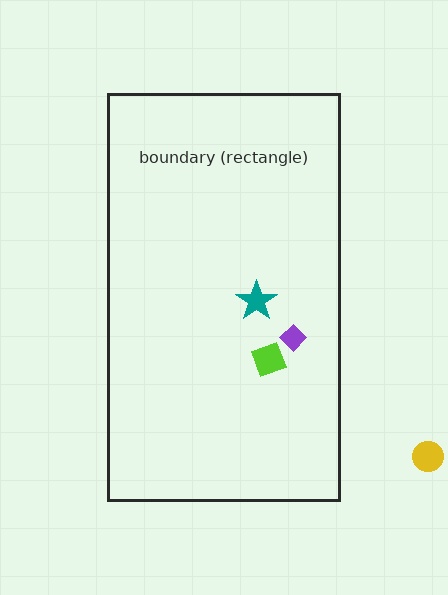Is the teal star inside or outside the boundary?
Inside.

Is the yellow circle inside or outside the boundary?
Outside.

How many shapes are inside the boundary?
3 inside, 1 outside.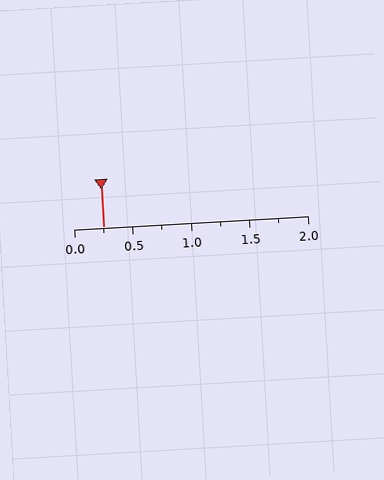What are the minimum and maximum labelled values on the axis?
The axis runs from 0.0 to 2.0.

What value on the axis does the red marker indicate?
The marker indicates approximately 0.25.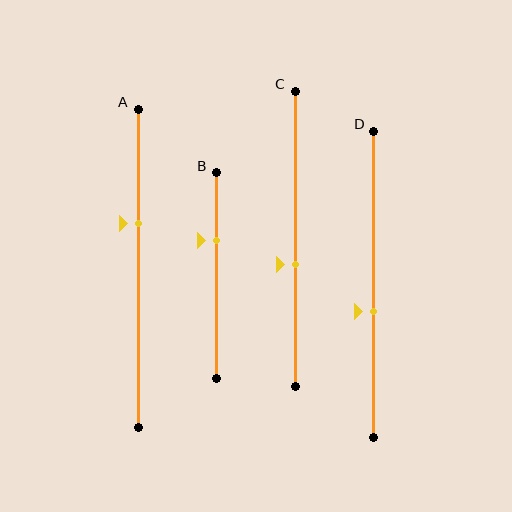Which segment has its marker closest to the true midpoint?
Segment C has its marker closest to the true midpoint.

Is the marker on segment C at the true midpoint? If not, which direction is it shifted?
No, the marker on segment C is shifted downward by about 9% of the segment length.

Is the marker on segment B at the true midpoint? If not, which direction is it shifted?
No, the marker on segment B is shifted upward by about 17% of the segment length.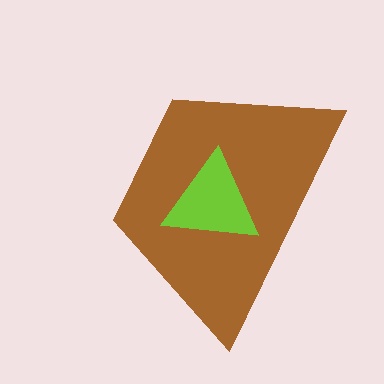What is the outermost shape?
The brown trapezoid.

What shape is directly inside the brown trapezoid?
The lime triangle.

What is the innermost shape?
The lime triangle.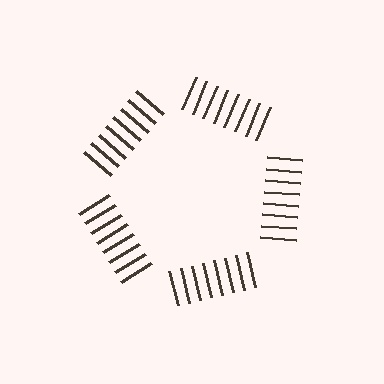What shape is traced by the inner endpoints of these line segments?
An illusory pentagon — the line segments terminate on its edges but no continuous stroke is drawn.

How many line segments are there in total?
40 — 8 along each of the 5 edges.